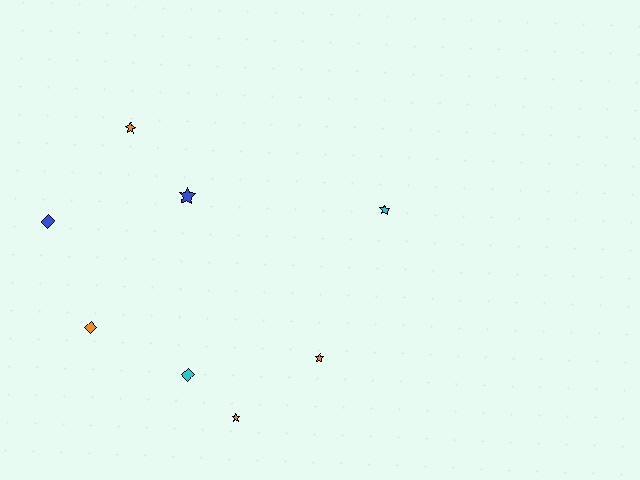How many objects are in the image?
There are 8 objects.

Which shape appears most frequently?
Star, with 5 objects.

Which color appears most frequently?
Orange, with 4 objects.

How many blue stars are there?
There is 1 blue star.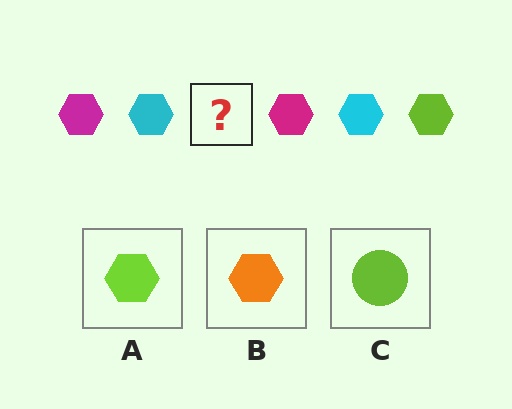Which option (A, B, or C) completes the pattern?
A.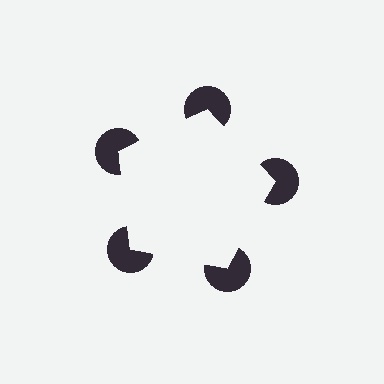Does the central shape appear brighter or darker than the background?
It typically appears slightly brighter than the background, even though no actual brightness change is drawn.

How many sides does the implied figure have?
5 sides.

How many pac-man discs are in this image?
There are 5 — one at each vertex of the illusory pentagon.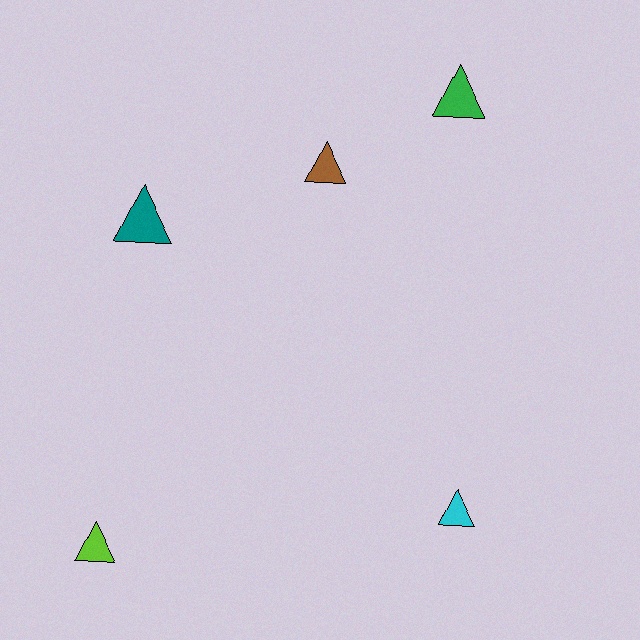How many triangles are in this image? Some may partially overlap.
There are 5 triangles.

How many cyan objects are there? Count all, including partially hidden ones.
There is 1 cyan object.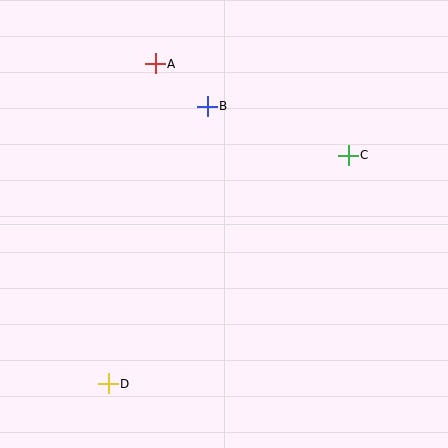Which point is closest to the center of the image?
Point B at (207, 106) is closest to the center.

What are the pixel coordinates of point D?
Point D is at (108, 384).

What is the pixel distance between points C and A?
The distance between C and A is 214 pixels.